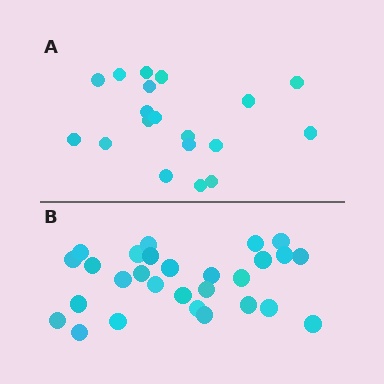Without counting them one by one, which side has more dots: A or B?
Region B (the bottom region) has more dots.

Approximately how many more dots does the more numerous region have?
Region B has roughly 8 or so more dots than region A.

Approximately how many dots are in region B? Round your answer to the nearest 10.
About 30 dots. (The exact count is 28, which rounds to 30.)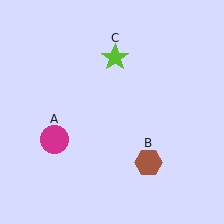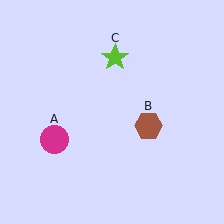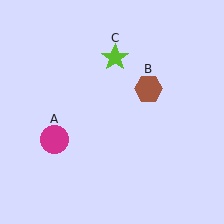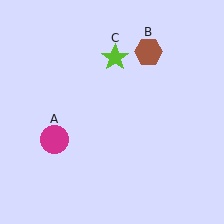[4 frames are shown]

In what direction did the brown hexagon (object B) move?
The brown hexagon (object B) moved up.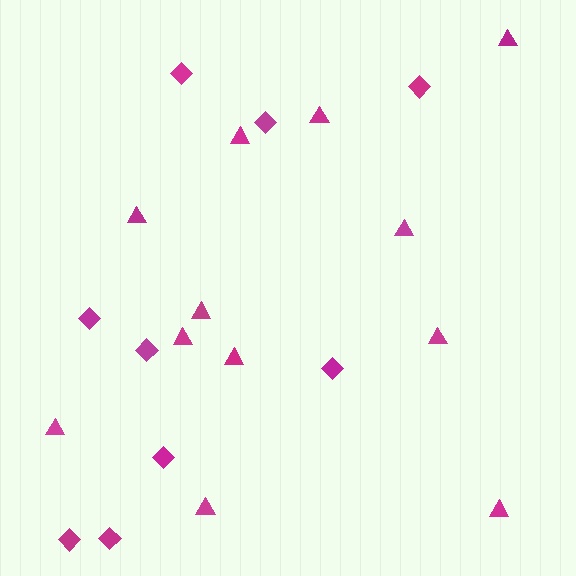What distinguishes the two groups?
There are 2 groups: one group of diamonds (9) and one group of triangles (12).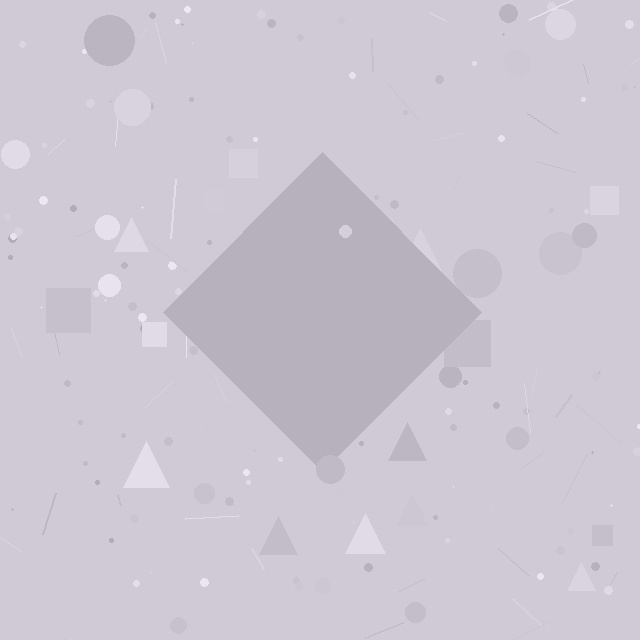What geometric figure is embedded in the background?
A diamond is embedded in the background.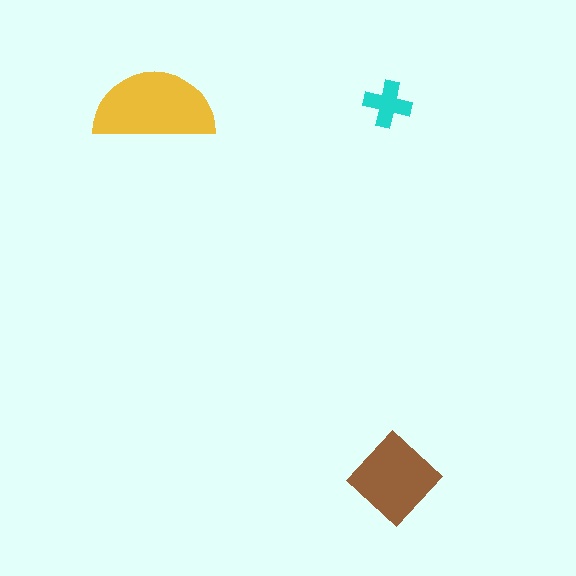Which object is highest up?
The yellow semicircle is topmost.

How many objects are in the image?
There are 3 objects in the image.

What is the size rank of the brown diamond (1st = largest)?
2nd.